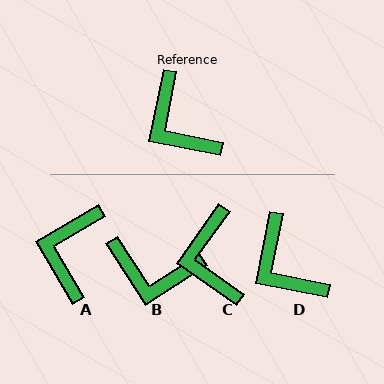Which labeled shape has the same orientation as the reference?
D.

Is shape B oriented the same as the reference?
No, it is off by about 44 degrees.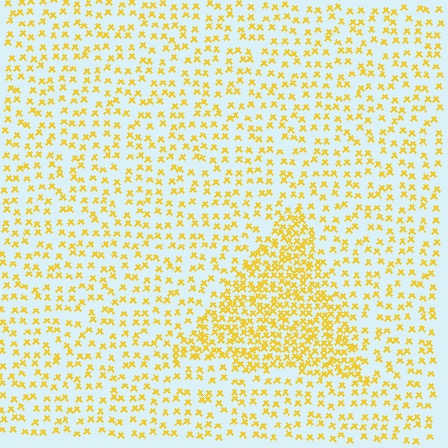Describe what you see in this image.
The image contains small yellow elements arranged at two different densities. A triangle-shaped region is visible where the elements are more densely packed than the surrounding area.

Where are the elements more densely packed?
The elements are more densely packed inside the triangle boundary.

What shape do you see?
I see a triangle.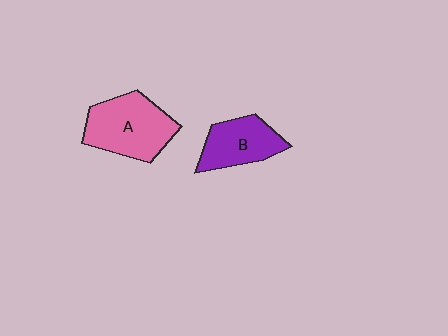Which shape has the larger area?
Shape A (pink).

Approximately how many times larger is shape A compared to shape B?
Approximately 1.4 times.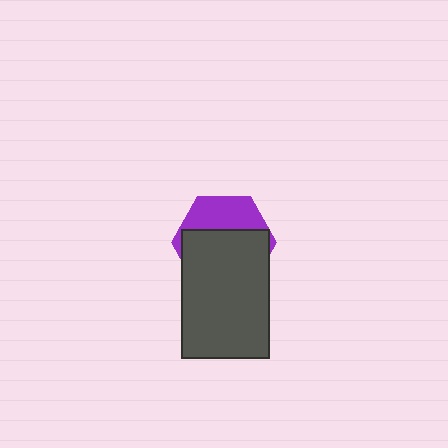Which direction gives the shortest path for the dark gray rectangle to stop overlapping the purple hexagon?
Moving down gives the shortest separation.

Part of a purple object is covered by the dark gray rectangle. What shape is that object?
It is a hexagon.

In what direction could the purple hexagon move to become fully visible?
The purple hexagon could move up. That would shift it out from behind the dark gray rectangle entirely.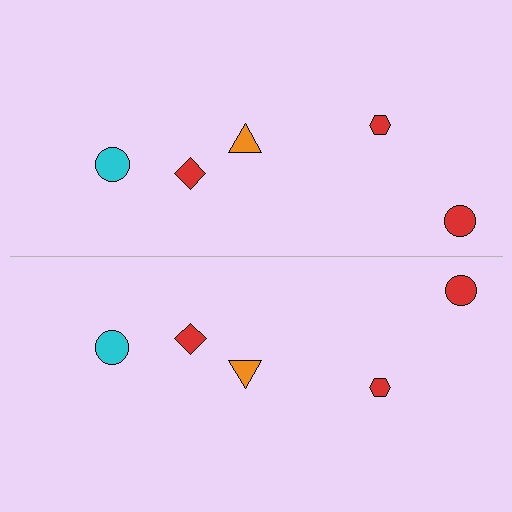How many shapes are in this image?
There are 10 shapes in this image.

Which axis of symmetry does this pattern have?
The pattern has a horizontal axis of symmetry running through the center of the image.